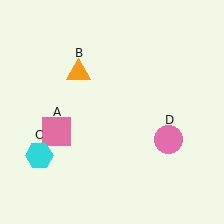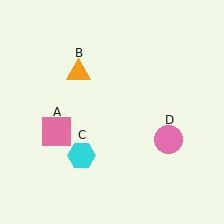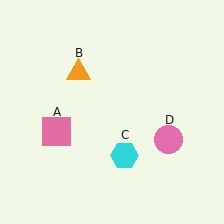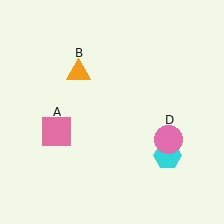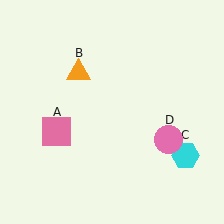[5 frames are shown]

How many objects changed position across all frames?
1 object changed position: cyan hexagon (object C).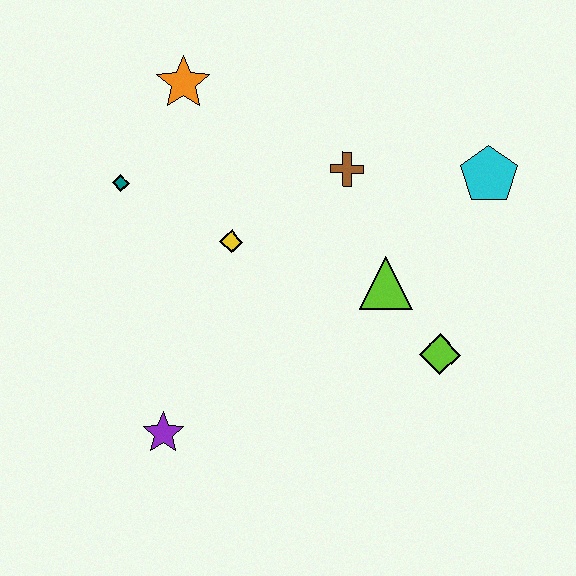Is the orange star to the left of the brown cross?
Yes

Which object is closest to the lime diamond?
The lime triangle is closest to the lime diamond.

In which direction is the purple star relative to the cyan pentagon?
The purple star is to the left of the cyan pentagon.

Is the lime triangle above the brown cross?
No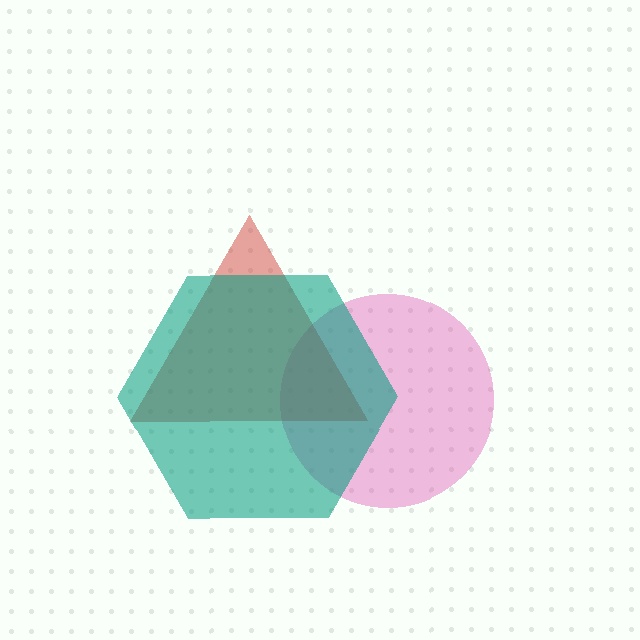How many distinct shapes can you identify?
There are 3 distinct shapes: a pink circle, a red triangle, a teal hexagon.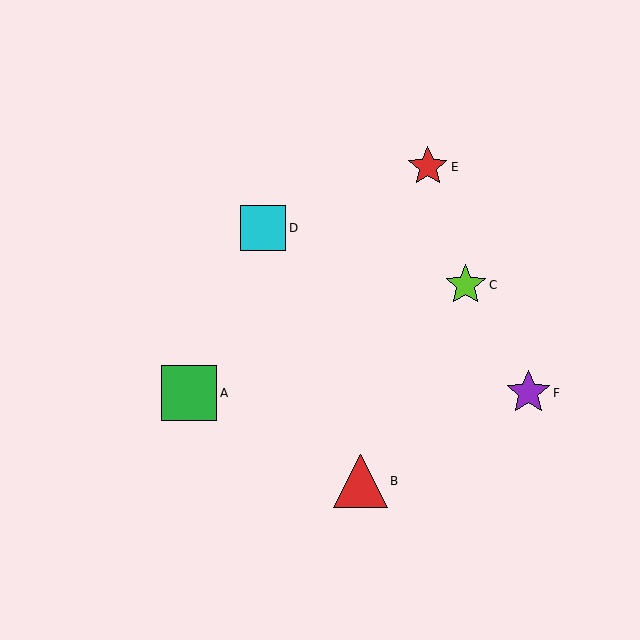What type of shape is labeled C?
Shape C is a lime star.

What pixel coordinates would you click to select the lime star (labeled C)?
Click at (466, 285) to select the lime star C.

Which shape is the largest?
The green square (labeled A) is the largest.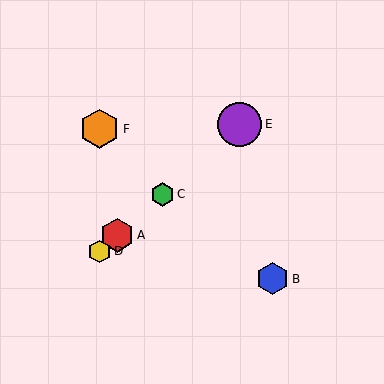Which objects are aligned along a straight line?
Objects A, C, D, E are aligned along a straight line.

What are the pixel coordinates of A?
Object A is at (117, 235).